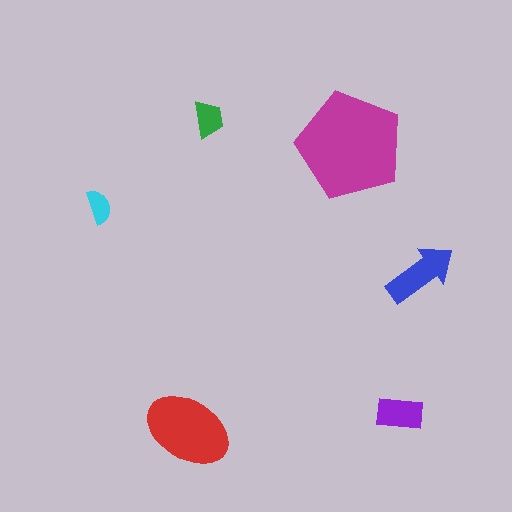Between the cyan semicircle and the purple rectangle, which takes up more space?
The purple rectangle.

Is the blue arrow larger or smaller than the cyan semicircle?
Larger.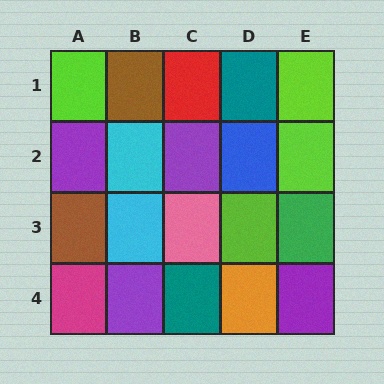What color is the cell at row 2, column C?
Purple.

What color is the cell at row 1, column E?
Lime.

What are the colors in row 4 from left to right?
Magenta, purple, teal, orange, purple.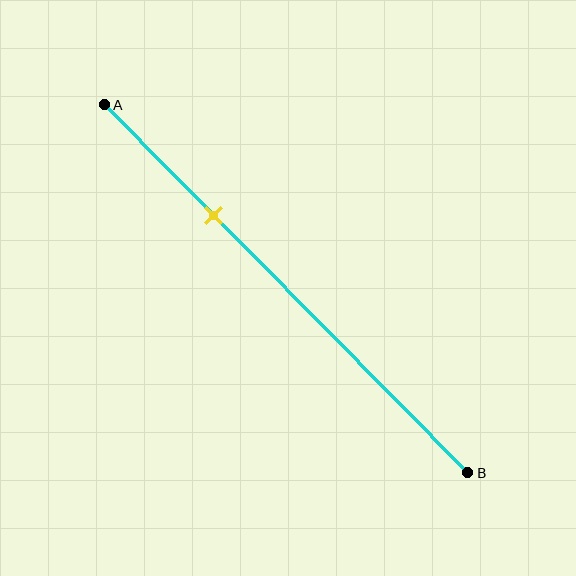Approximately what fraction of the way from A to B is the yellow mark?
The yellow mark is approximately 30% of the way from A to B.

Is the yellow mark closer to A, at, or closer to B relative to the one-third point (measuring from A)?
The yellow mark is closer to point A than the one-third point of segment AB.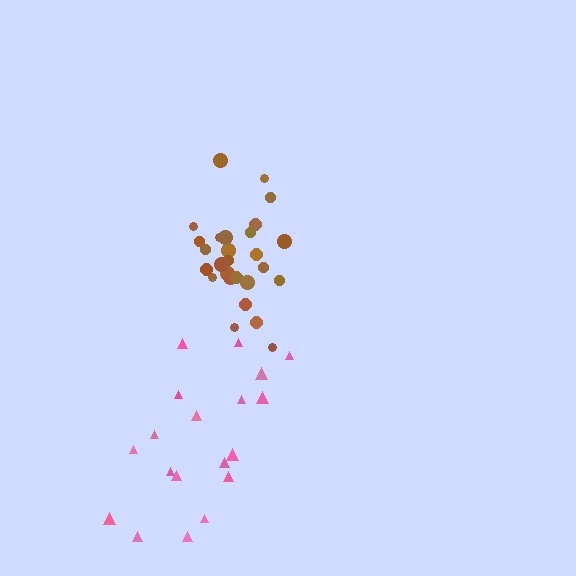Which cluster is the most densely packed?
Brown.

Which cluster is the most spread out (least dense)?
Pink.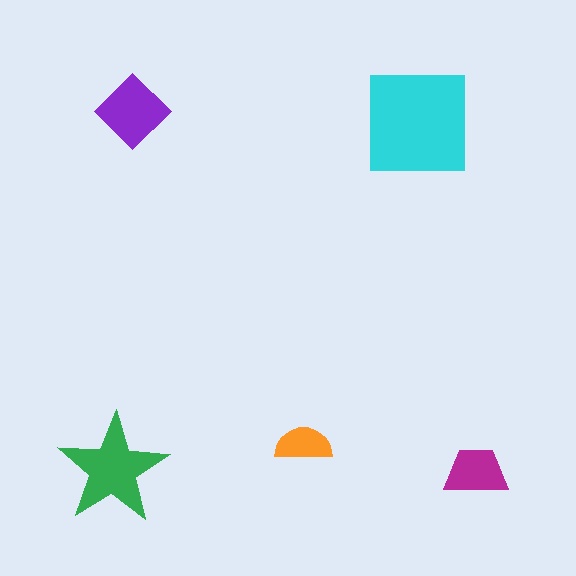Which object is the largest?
The cyan square.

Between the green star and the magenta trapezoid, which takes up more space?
The green star.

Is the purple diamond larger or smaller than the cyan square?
Smaller.